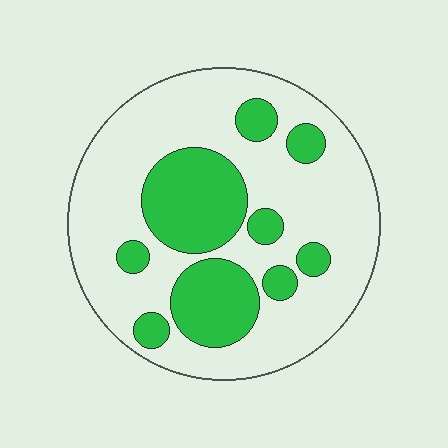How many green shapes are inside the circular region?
9.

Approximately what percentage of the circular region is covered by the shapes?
Approximately 30%.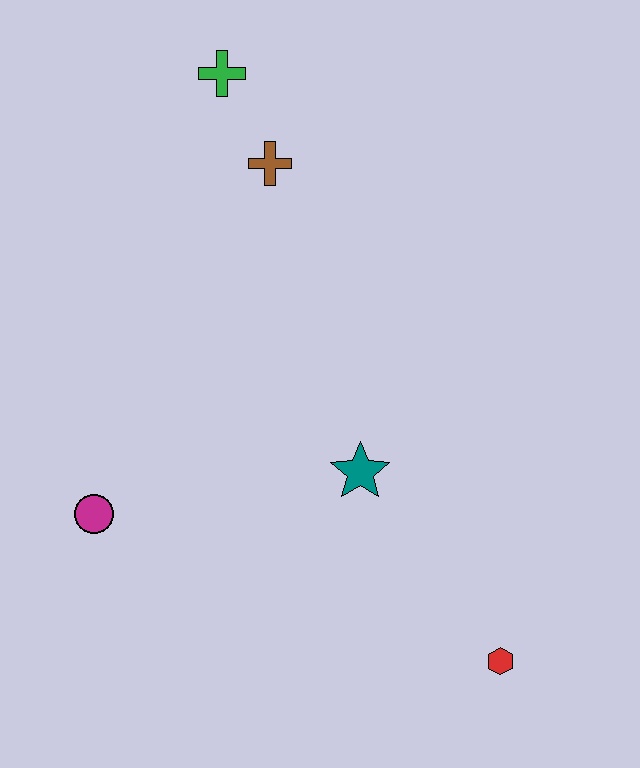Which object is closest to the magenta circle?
The teal star is closest to the magenta circle.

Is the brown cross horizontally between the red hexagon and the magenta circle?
Yes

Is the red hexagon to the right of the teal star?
Yes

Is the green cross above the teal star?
Yes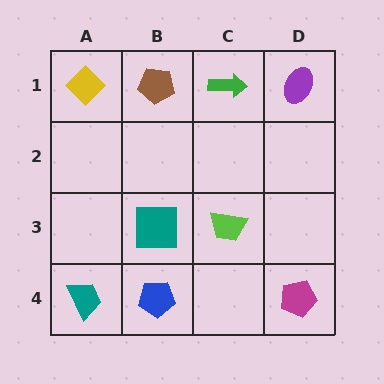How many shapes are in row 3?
2 shapes.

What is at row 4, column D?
A magenta pentagon.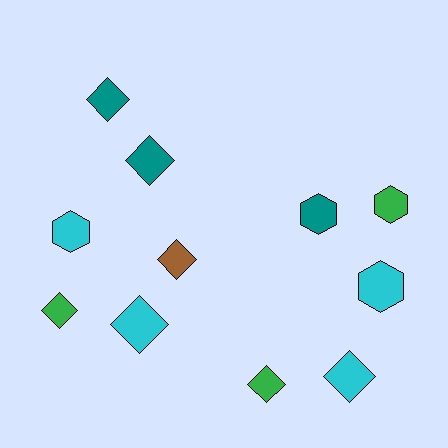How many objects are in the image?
There are 11 objects.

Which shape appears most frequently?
Diamond, with 7 objects.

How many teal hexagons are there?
There is 1 teal hexagon.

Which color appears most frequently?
Cyan, with 4 objects.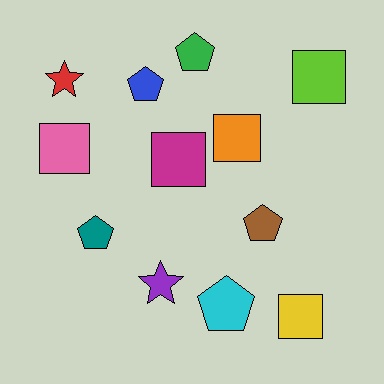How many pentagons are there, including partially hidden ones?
There are 5 pentagons.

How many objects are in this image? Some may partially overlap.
There are 12 objects.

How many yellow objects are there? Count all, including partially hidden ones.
There is 1 yellow object.